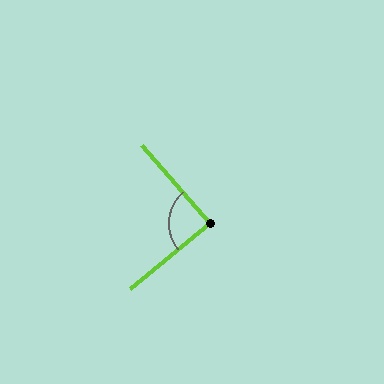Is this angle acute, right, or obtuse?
It is approximately a right angle.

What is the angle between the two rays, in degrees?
Approximately 88 degrees.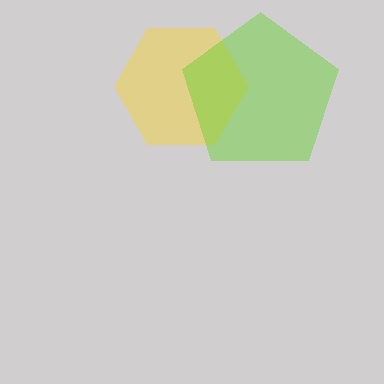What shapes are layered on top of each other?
The layered shapes are: a yellow hexagon, a lime pentagon.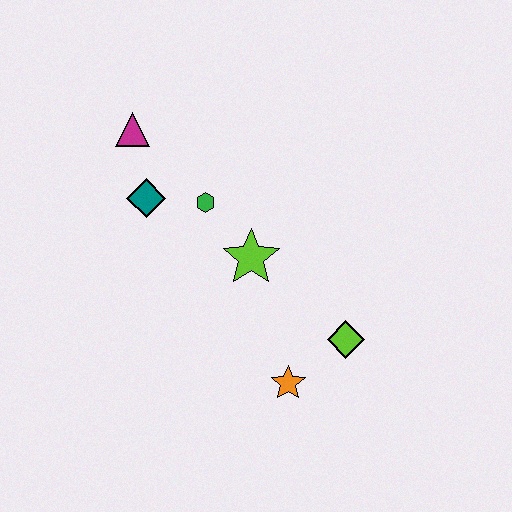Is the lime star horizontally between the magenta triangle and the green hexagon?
No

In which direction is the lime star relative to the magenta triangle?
The lime star is below the magenta triangle.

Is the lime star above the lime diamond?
Yes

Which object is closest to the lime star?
The green hexagon is closest to the lime star.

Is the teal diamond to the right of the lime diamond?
No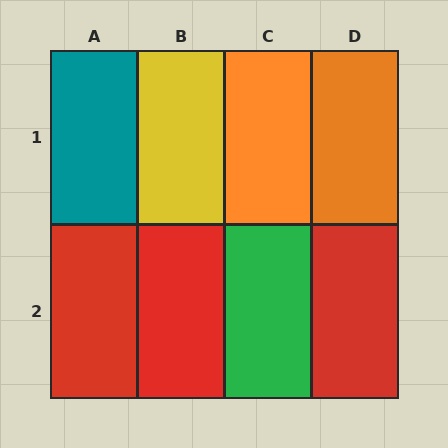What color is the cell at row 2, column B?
Red.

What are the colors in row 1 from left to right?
Teal, yellow, orange, orange.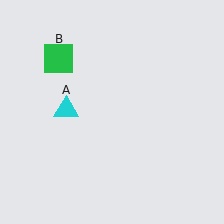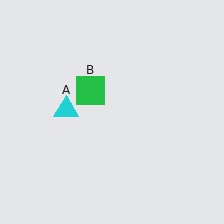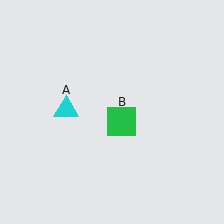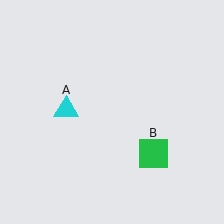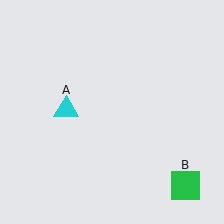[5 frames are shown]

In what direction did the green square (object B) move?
The green square (object B) moved down and to the right.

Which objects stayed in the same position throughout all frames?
Cyan triangle (object A) remained stationary.